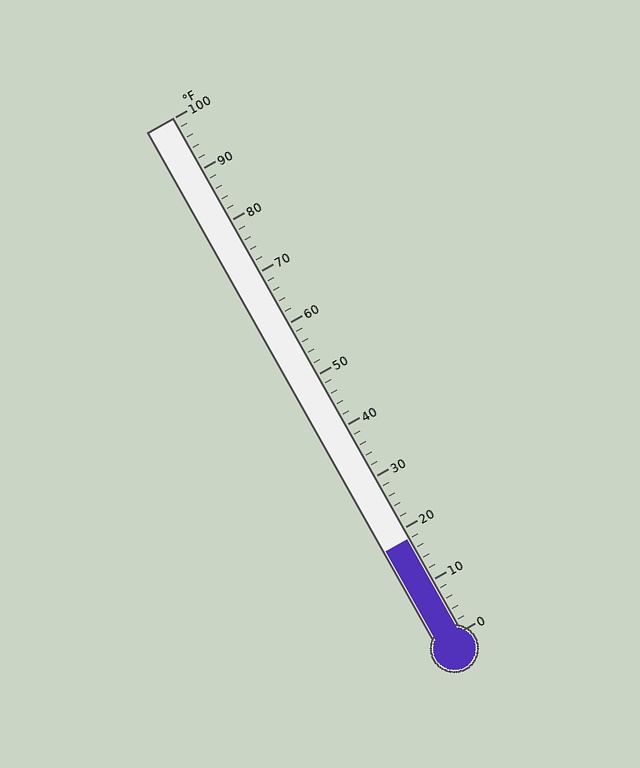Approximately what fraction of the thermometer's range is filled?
The thermometer is filled to approximately 20% of its range.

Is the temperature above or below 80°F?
The temperature is below 80°F.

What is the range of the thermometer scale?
The thermometer scale ranges from 0°F to 100°F.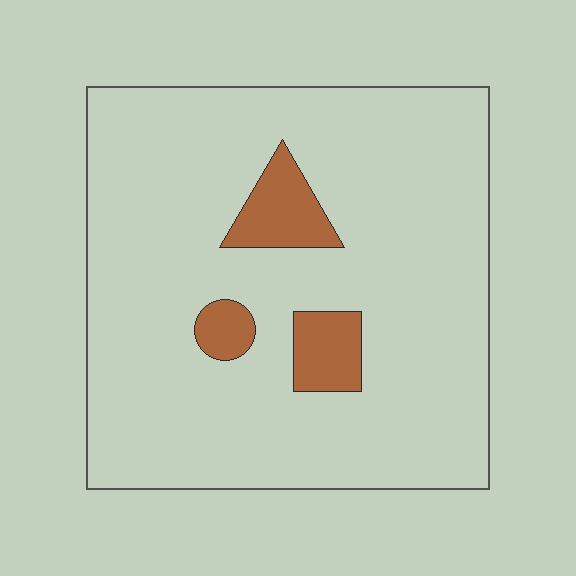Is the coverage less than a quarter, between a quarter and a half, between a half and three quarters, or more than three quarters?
Less than a quarter.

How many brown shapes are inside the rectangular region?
3.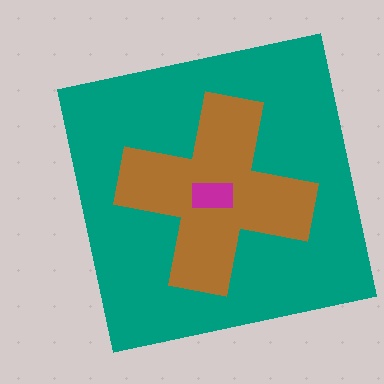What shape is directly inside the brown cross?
The magenta rectangle.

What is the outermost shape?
The teal square.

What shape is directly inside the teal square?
The brown cross.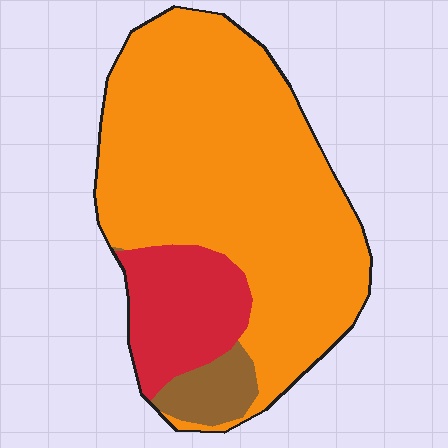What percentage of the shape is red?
Red covers about 20% of the shape.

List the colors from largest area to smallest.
From largest to smallest: orange, red, brown.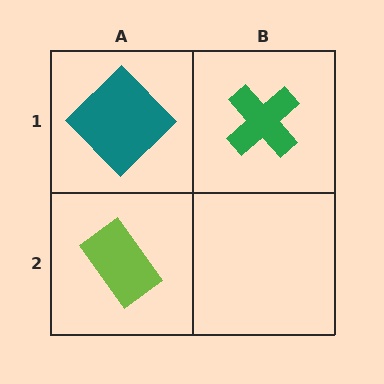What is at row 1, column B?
A green cross.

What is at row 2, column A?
A lime rectangle.